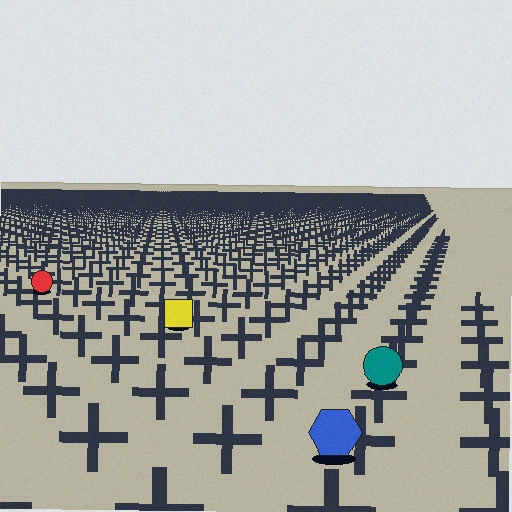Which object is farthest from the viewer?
The red circle is farthest from the viewer. It appears smaller and the ground texture around it is denser.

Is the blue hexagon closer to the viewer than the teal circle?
Yes. The blue hexagon is closer — you can tell from the texture gradient: the ground texture is coarser near it.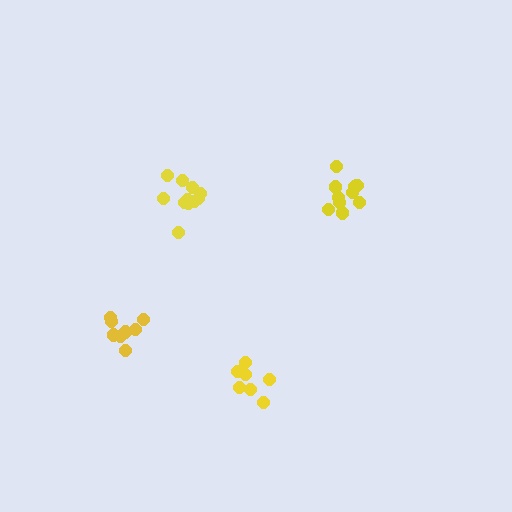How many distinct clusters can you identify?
There are 4 distinct clusters.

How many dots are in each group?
Group 1: 7 dots, Group 2: 11 dots, Group 3: 11 dots, Group 4: 8 dots (37 total).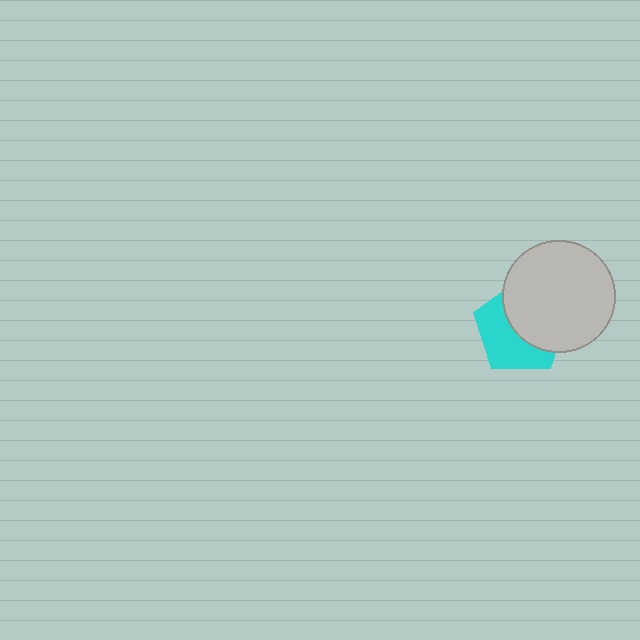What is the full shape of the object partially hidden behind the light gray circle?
The partially hidden object is a cyan pentagon.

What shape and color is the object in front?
The object in front is a light gray circle.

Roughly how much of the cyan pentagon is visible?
About half of it is visible (roughly 49%).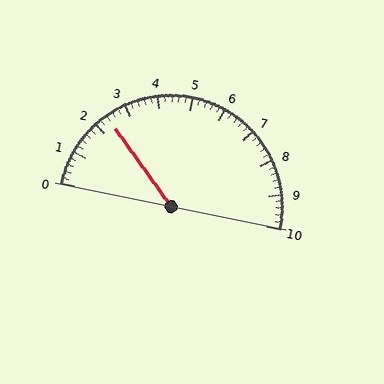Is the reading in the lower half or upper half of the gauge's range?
The reading is in the lower half of the range (0 to 10).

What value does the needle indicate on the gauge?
The needle indicates approximately 2.4.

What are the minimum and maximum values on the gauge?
The gauge ranges from 0 to 10.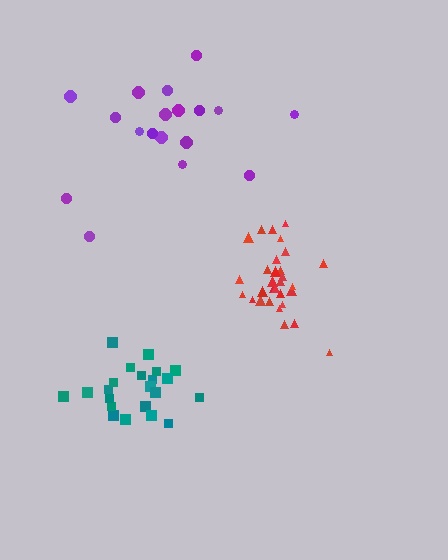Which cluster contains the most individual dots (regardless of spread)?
Red (31).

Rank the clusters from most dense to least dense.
red, teal, purple.